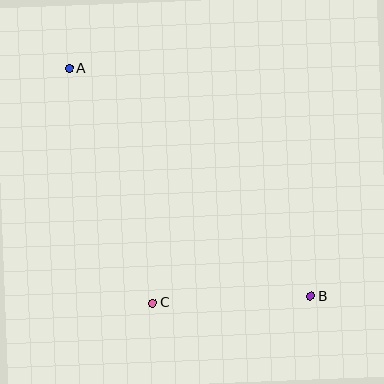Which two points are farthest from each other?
Points A and B are farthest from each other.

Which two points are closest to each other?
Points B and C are closest to each other.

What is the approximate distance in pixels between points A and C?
The distance between A and C is approximately 249 pixels.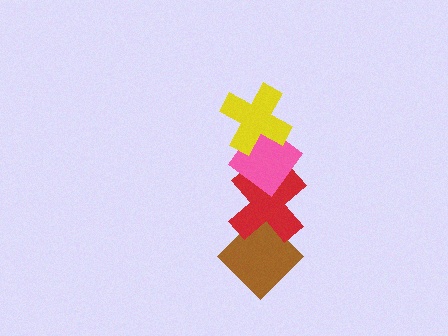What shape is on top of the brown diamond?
The red cross is on top of the brown diamond.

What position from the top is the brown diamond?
The brown diamond is 4th from the top.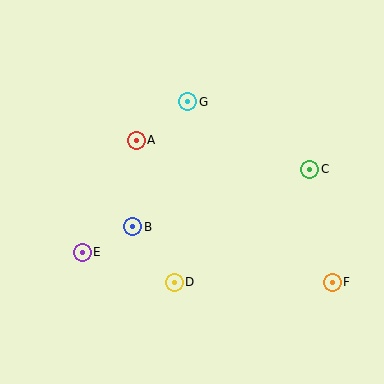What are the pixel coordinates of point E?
Point E is at (82, 252).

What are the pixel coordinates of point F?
Point F is at (332, 283).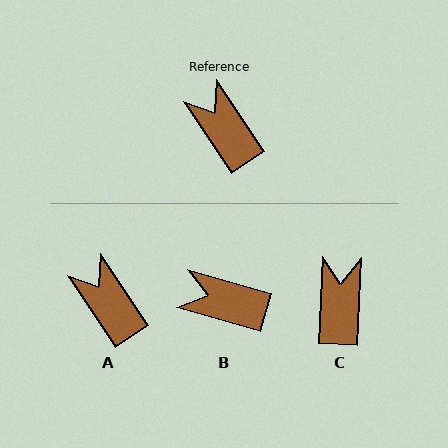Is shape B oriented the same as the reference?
No, it is off by about 40 degrees.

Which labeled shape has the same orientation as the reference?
A.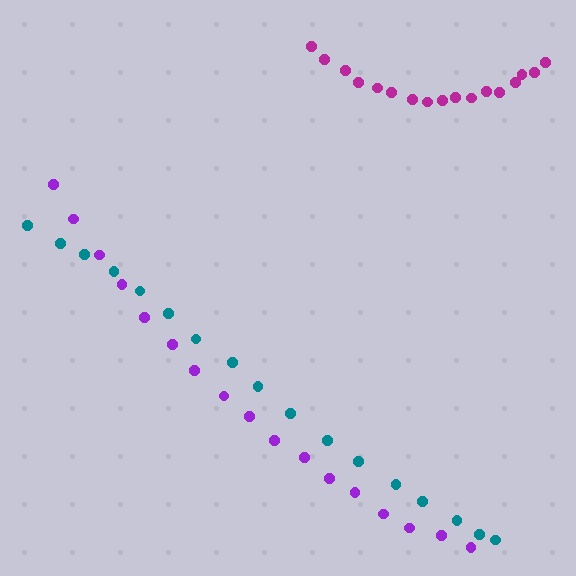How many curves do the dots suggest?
There are 3 distinct paths.